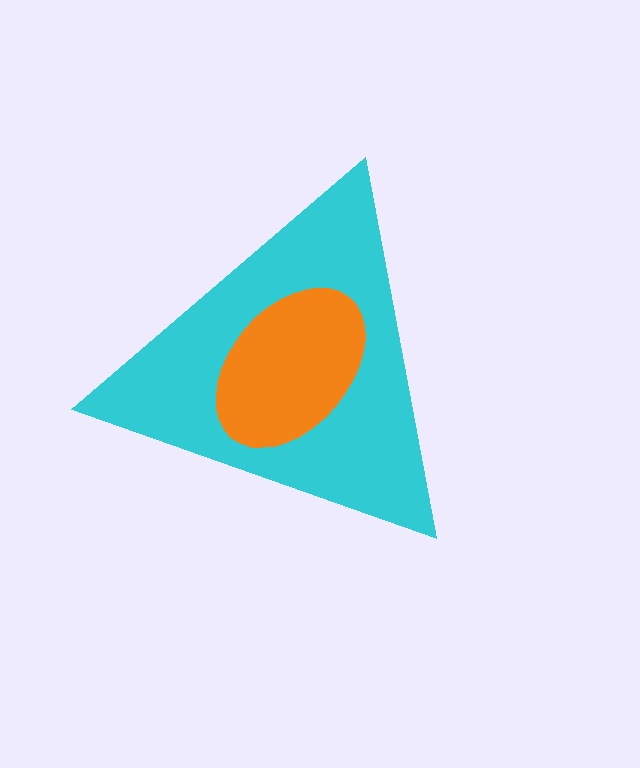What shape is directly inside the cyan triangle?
The orange ellipse.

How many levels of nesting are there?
2.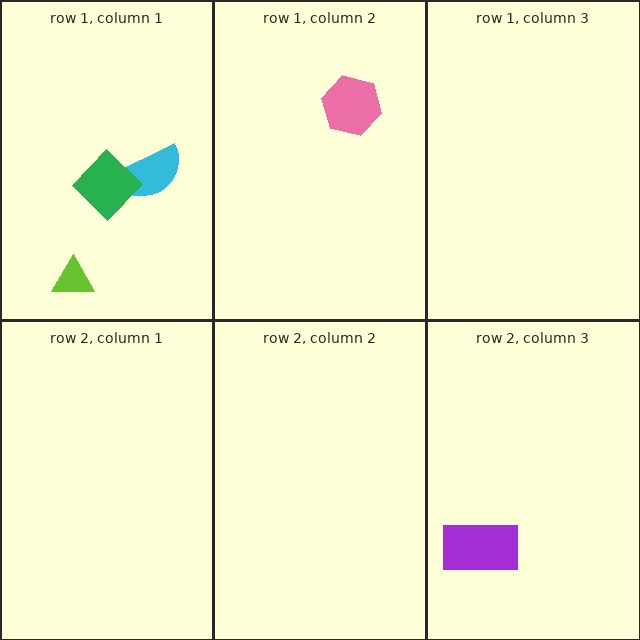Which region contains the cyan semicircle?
The row 1, column 1 region.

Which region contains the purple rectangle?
The row 2, column 3 region.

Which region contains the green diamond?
The row 1, column 1 region.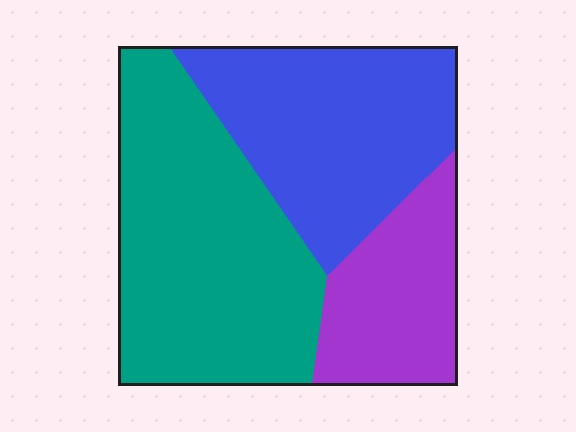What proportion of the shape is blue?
Blue covers about 35% of the shape.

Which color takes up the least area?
Purple, at roughly 20%.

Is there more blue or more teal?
Teal.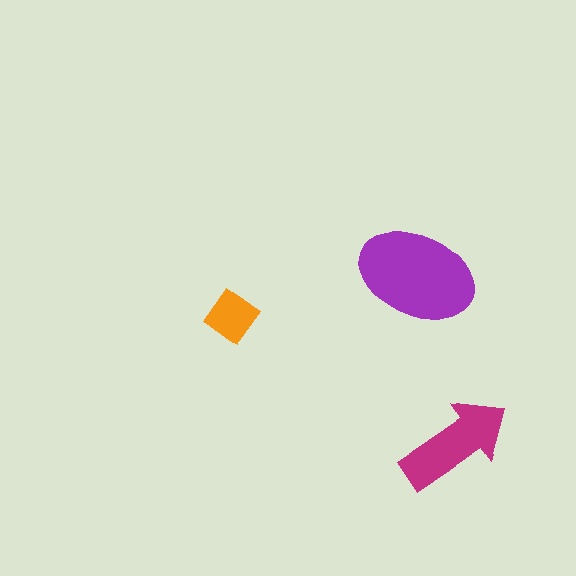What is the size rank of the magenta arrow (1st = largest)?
2nd.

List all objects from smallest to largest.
The orange diamond, the magenta arrow, the purple ellipse.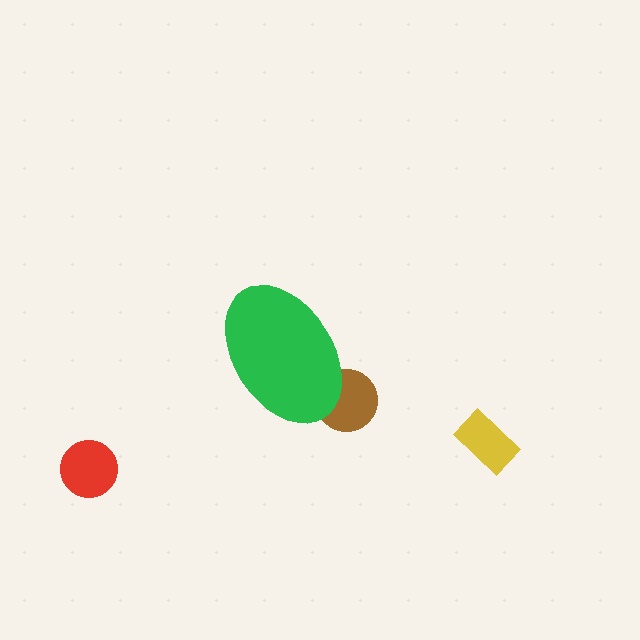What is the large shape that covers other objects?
A green ellipse.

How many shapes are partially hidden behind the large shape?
1 shape is partially hidden.